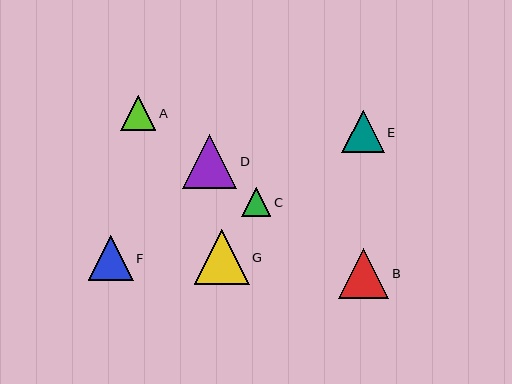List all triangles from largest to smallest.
From largest to smallest: G, D, B, F, E, A, C.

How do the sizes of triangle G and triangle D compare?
Triangle G and triangle D are approximately the same size.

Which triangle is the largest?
Triangle G is the largest with a size of approximately 55 pixels.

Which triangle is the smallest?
Triangle C is the smallest with a size of approximately 29 pixels.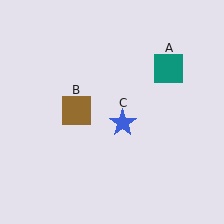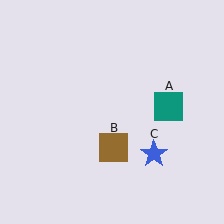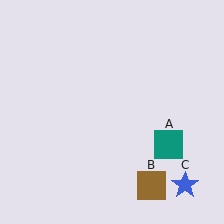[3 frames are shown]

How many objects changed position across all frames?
3 objects changed position: teal square (object A), brown square (object B), blue star (object C).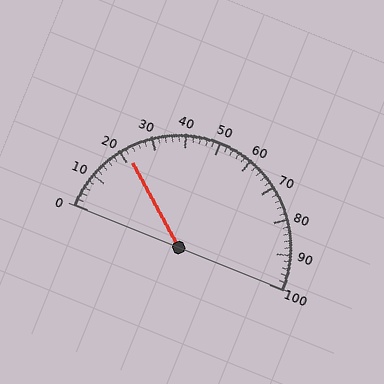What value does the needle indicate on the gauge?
The needle indicates approximately 22.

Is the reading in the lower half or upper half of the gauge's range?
The reading is in the lower half of the range (0 to 100).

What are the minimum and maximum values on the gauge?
The gauge ranges from 0 to 100.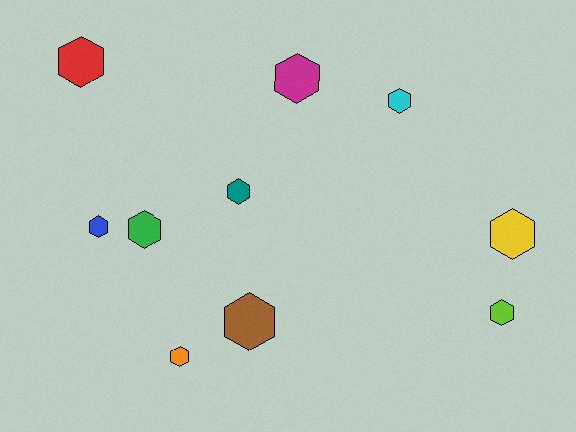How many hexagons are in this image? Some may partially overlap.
There are 10 hexagons.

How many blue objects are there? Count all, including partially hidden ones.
There is 1 blue object.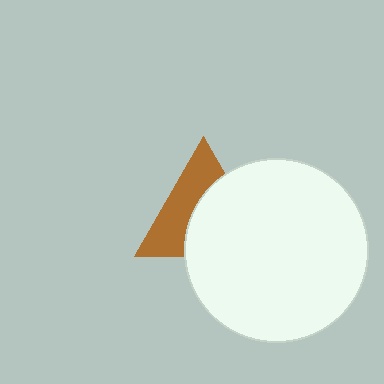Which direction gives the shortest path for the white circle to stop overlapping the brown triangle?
Moving toward the lower-right gives the shortest separation.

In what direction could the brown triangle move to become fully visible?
The brown triangle could move toward the upper-left. That would shift it out from behind the white circle entirely.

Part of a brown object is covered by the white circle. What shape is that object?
It is a triangle.